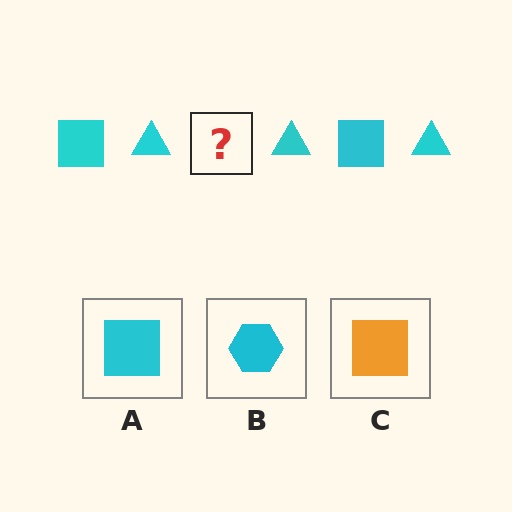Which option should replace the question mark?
Option A.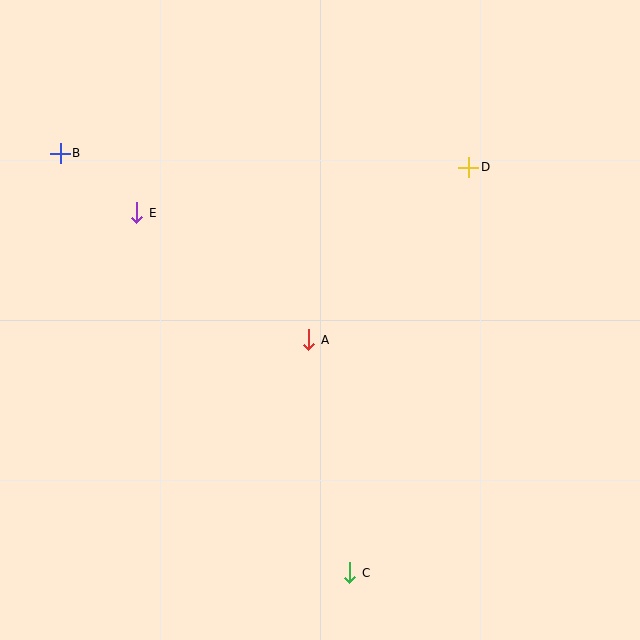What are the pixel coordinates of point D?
Point D is at (469, 167).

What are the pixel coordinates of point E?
Point E is at (137, 213).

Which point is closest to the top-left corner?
Point B is closest to the top-left corner.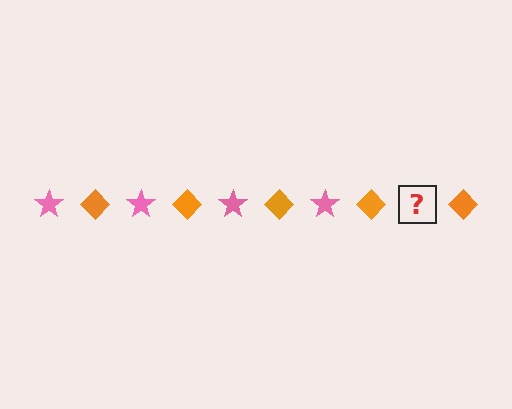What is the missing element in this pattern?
The missing element is a pink star.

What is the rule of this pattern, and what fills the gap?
The rule is that the pattern alternates between pink star and orange diamond. The gap should be filled with a pink star.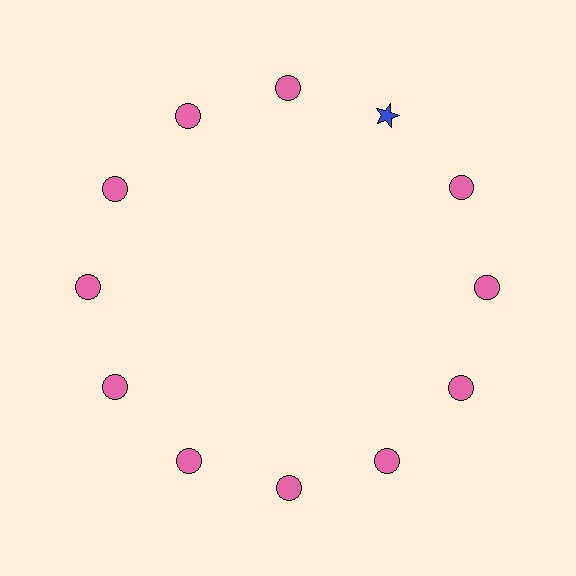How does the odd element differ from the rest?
It differs in both color (blue instead of pink) and shape (star instead of circle).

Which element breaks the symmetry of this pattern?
The blue star at roughly the 1 o'clock position breaks the symmetry. All other shapes are pink circles.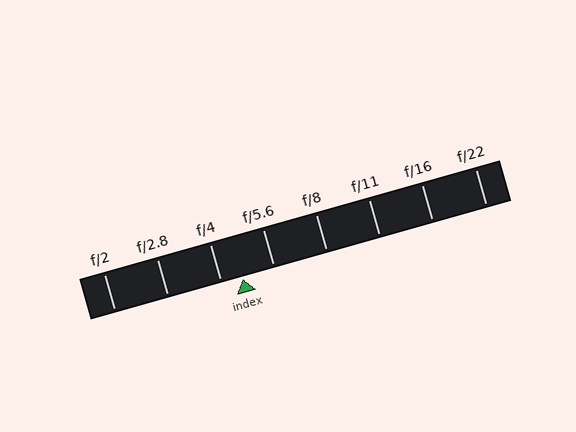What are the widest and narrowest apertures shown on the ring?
The widest aperture shown is f/2 and the narrowest is f/22.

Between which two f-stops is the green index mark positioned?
The index mark is between f/4 and f/5.6.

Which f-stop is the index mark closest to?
The index mark is closest to f/4.